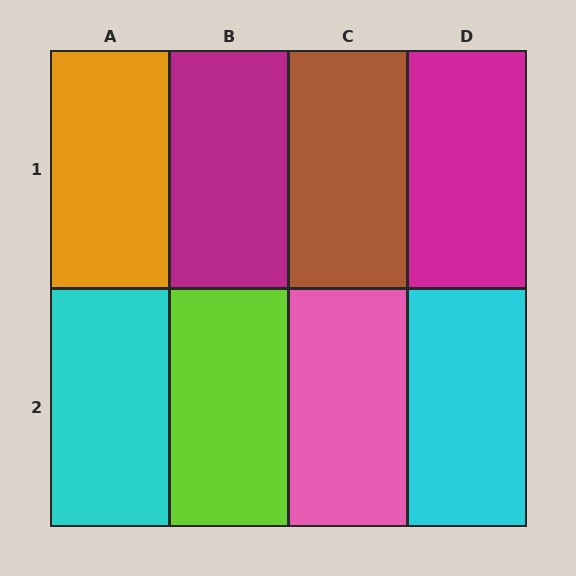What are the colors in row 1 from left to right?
Orange, magenta, brown, magenta.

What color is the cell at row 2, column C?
Pink.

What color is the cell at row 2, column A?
Cyan.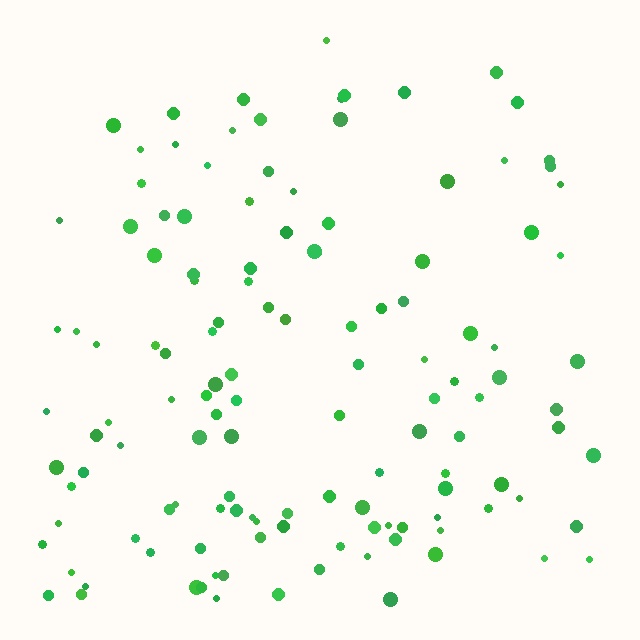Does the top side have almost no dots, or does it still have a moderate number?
Still a moderate number, just noticeably fewer than the bottom.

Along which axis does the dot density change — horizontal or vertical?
Vertical.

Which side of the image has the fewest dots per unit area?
The top.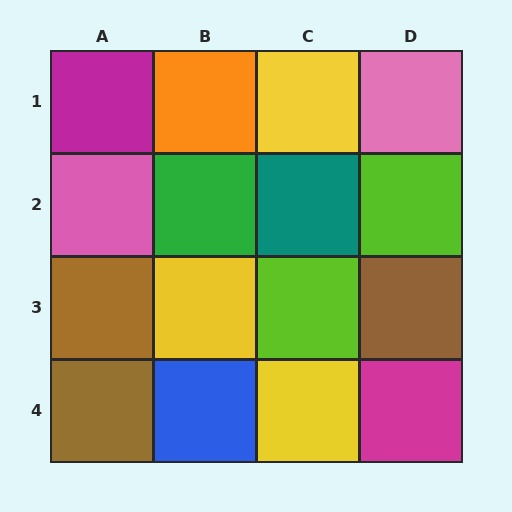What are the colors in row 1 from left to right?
Magenta, orange, yellow, pink.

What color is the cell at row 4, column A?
Brown.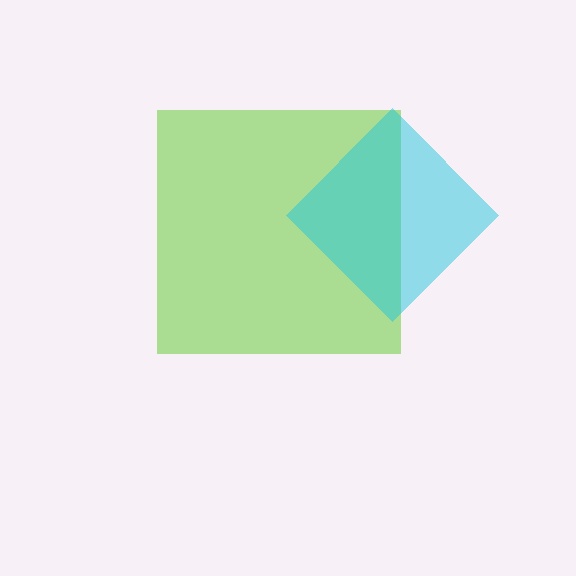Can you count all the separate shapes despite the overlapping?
Yes, there are 2 separate shapes.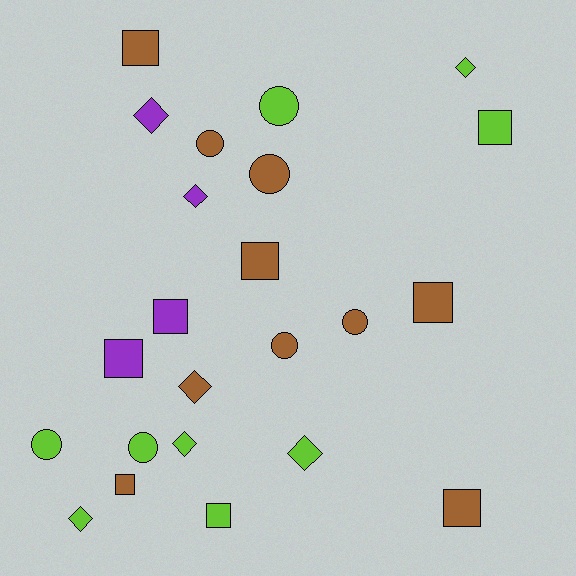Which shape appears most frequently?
Square, with 9 objects.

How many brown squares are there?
There are 5 brown squares.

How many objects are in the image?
There are 23 objects.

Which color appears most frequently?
Brown, with 10 objects.